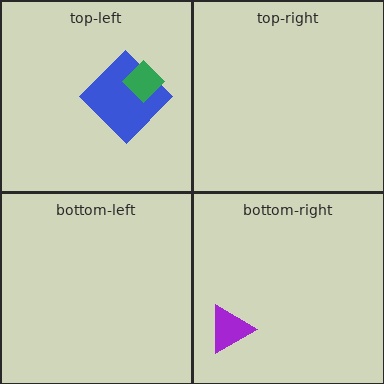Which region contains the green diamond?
The top-left region.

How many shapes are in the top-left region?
2.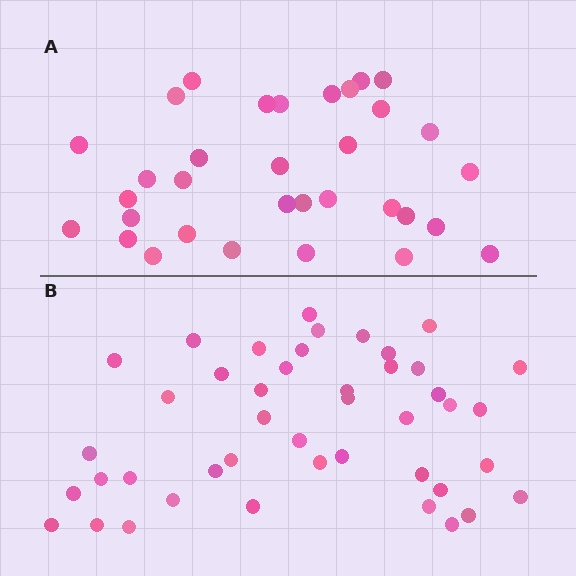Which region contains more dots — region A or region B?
Region B (the bottom region) has more dots.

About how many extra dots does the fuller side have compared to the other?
Region B has roughly 12 or so more dots than region A.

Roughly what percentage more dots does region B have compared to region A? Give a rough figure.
About 35% more.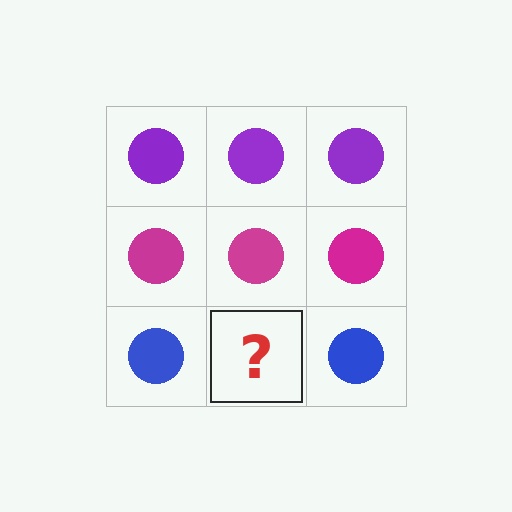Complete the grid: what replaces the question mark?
The question mark should be replaced with a blue circle.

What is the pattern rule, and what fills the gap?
The rule is that each row has a consistent color. The gap should be filled with a blue circle.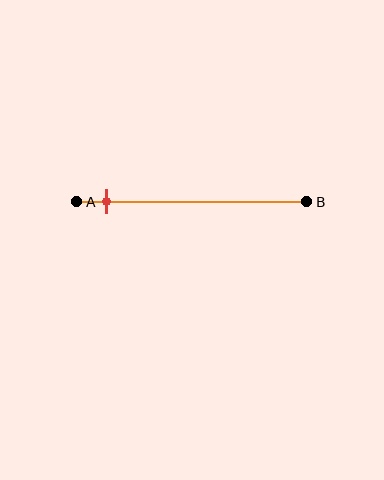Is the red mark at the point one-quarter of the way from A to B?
No, the mark is at about 15% from A, not at the 25% one-quarter point.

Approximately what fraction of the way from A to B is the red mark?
The red mark is approximately 15% of the way from A to B.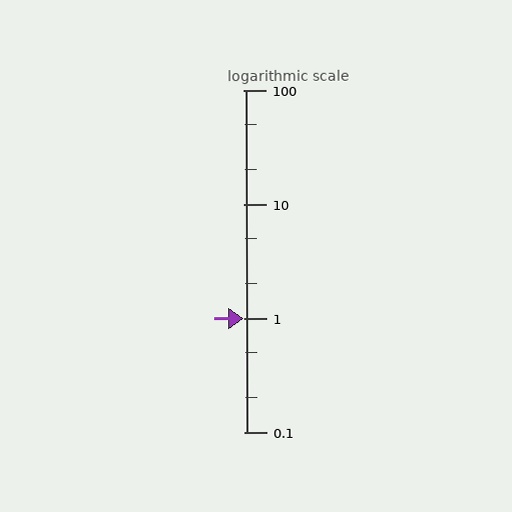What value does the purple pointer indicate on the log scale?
The pointer indicates approximately 1.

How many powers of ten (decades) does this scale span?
The scale spans 3 decades, from 0.1 to 100.